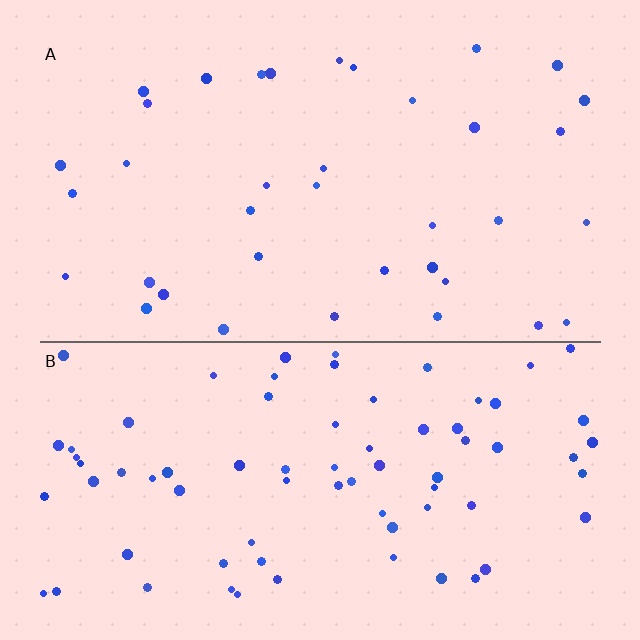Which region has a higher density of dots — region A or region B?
B (the bottom).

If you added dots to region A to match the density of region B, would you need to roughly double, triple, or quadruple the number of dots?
Approximately double.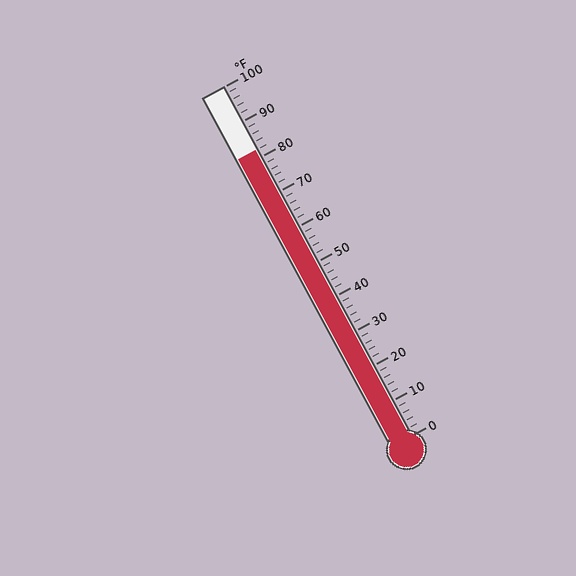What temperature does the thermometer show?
The thermometer shows approximately 82°F.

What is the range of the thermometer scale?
The thermometer scale ranges from 0°F to 100°F.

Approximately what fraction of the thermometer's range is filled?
The thermometer is filled to approximately 80% of its range.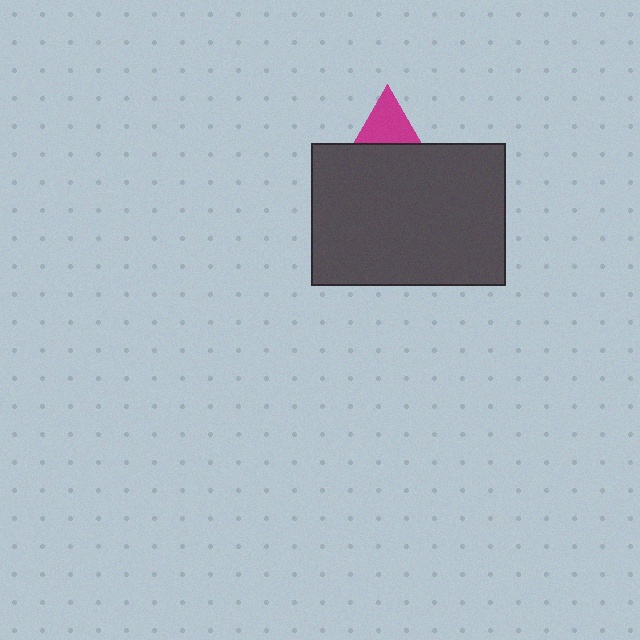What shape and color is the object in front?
The object in front is a dark gray rectangle.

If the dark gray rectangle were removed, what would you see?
You would see the complete magenta triangle.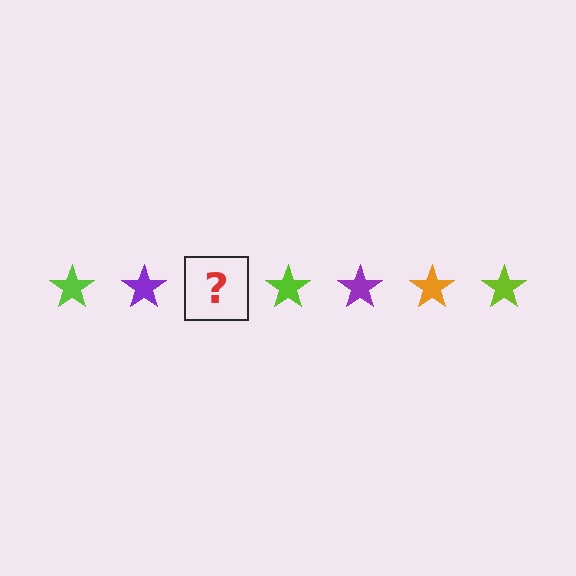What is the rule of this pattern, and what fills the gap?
The rule is that the pattern cycles through lime, purple, orange stars. The gap should be filled with an orange star.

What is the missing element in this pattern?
The missing element is an orange star.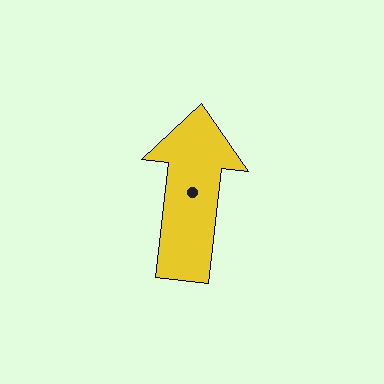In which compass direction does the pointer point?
North.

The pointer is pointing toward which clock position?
Roughly 12 o'clock.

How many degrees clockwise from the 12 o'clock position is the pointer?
Approximately 6 degrees.